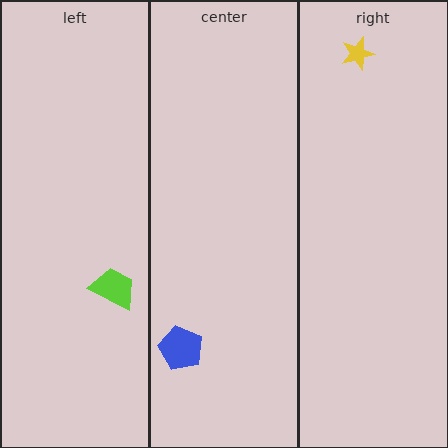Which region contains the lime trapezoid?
The left region.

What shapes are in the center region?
The blue pentagon.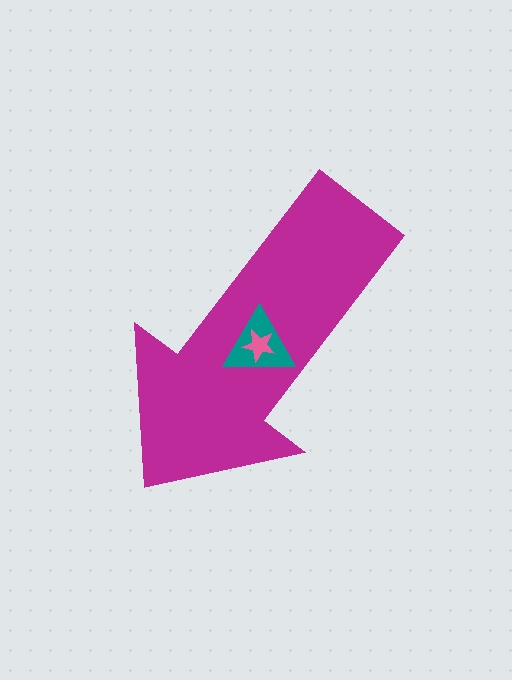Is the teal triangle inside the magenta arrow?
Yes.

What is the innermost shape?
The pink star.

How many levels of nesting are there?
3.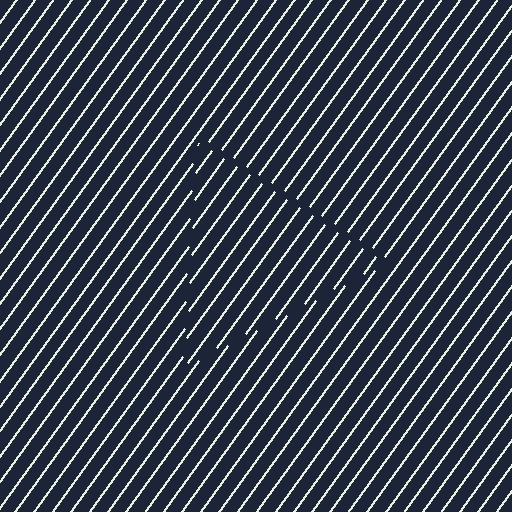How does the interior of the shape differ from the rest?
The interior of the shape contains the same grating, shifted by half a period — the contour is defined by the phase discontinuity where line-ends from the inner and outer gratings abut.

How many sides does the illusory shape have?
3 sides — the line-ends trace a triangle.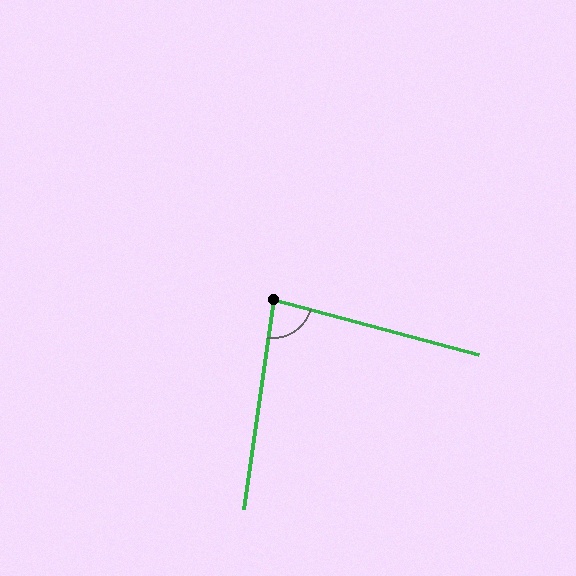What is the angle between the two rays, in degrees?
Approximately 83 degrees.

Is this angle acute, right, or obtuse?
It is acute.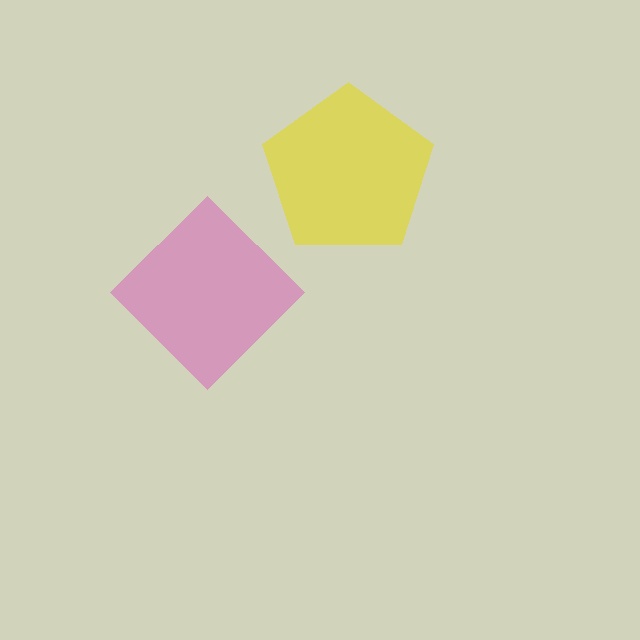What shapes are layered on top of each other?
The layered shapes are: a pink diamond, a yellow pentagon.